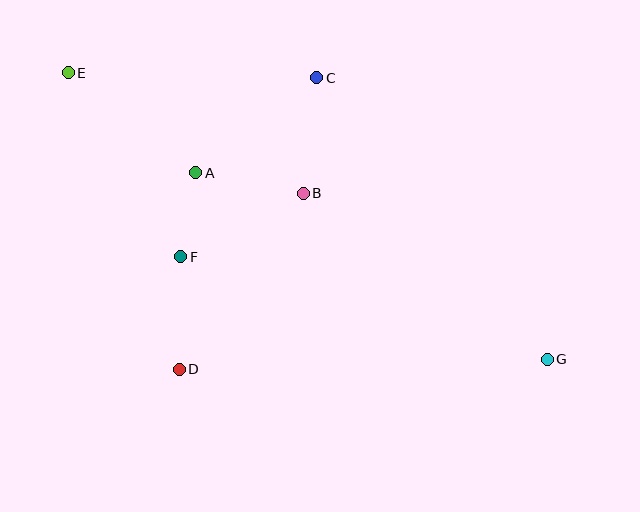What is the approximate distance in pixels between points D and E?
The distance between D and E is approximately 316 pixels.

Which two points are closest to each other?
Points A and F are closest to each other.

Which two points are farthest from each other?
Points E and G are farthest from each other.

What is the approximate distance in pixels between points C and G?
The distance between C and G is approximately 364 pixels.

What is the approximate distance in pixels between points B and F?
The distance between B and F is approximately 138 pixels.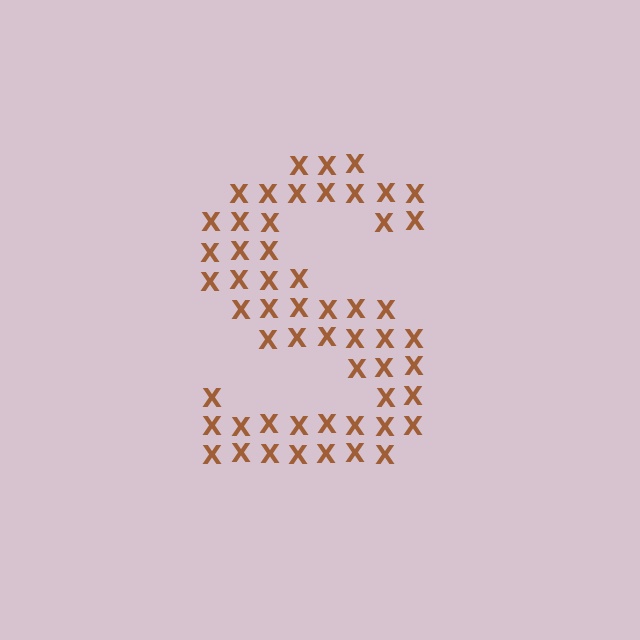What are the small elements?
The small elements are letter X's.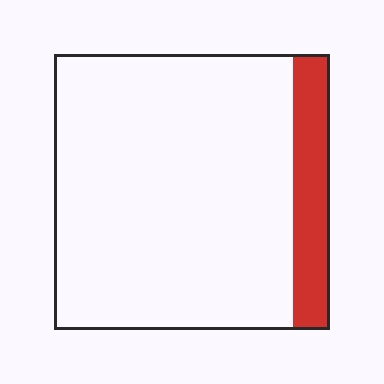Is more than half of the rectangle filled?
No.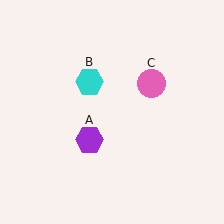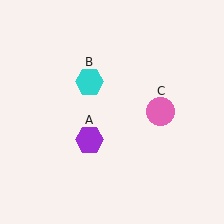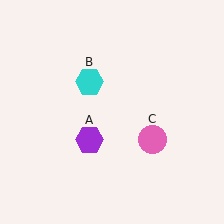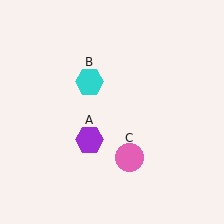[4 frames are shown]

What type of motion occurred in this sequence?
The pink circle (object C) rotated clockwise around the center of the scene.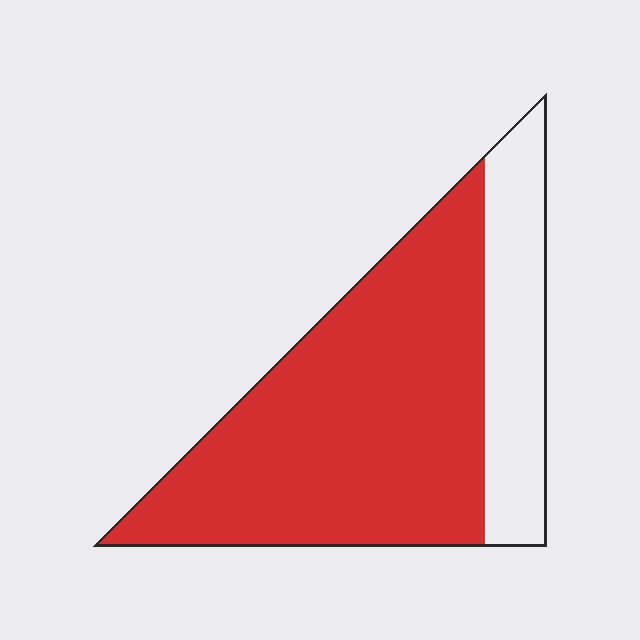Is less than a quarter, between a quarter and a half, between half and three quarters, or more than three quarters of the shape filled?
Between half and three quarters.